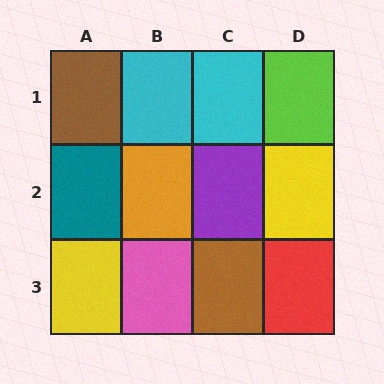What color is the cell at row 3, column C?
Brown.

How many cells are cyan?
2 cells are cyan.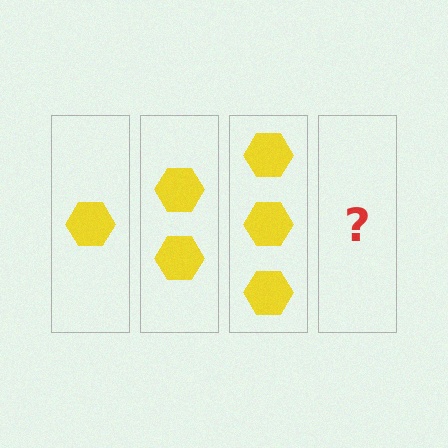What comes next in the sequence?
The next element should be 4 hexagons.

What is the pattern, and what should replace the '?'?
The pattern is that each step adds one more hexagon. The '?' should be 4 hexagons.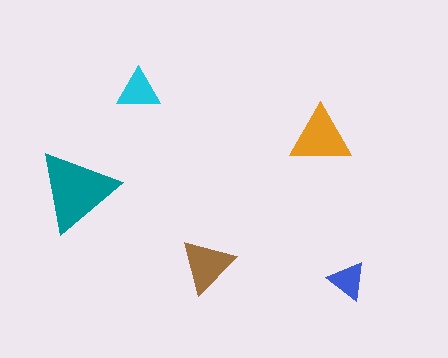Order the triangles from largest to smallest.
the teal one, the orange one, the brown one, the cyan one, the blue one.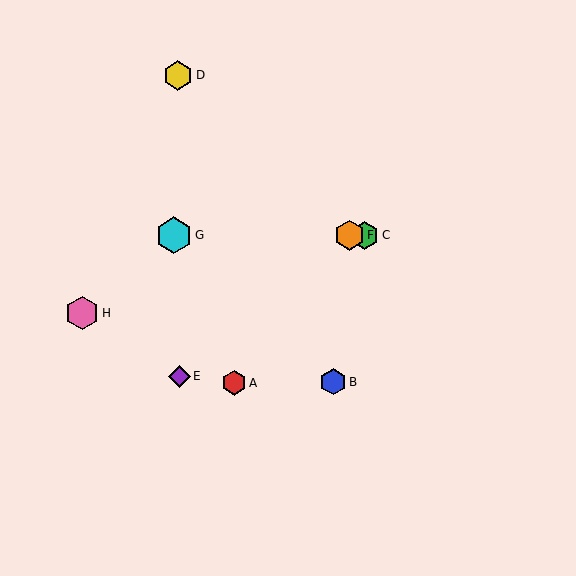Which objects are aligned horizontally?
Objects C, F, G are aligned horizontally.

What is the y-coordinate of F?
Object F is at y≈235.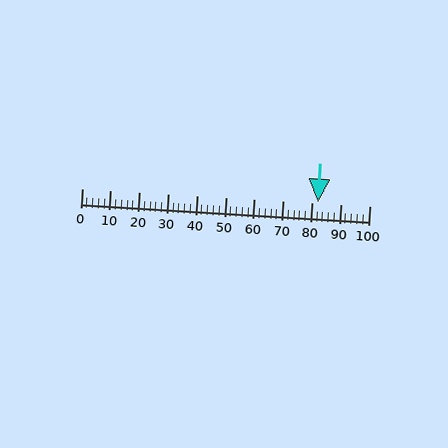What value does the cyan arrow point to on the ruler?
The cyan arrow points to approximately 82.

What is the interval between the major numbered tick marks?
The major tick marks are spaced 10 units apart.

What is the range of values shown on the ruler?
The ruler shows values from 0 to 100.